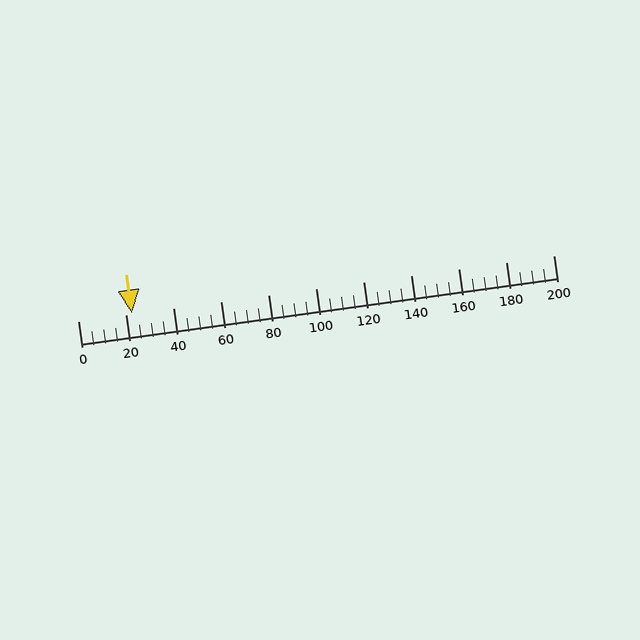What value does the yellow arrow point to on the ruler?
The yellow arrow points to approximately 23.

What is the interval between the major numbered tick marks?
The major tick marks are spaced 20 units apart.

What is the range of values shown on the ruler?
The ruler shows values from 0 to 200.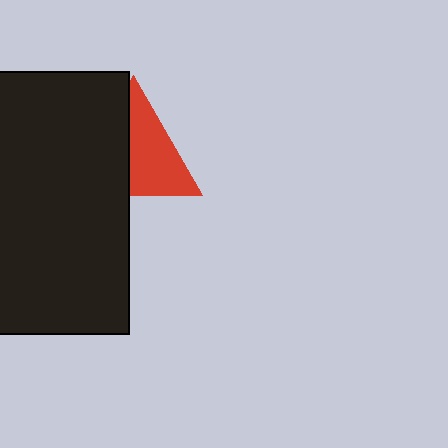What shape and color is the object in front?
The object in front is a black rectangle.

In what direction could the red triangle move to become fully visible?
The red triangle could move right. That would shift it out from behind the black rectangle entirely.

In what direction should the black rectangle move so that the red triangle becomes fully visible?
The black rectangle should move left. That is the shortest direction to clear the overlap and leave the red triangle fully visible.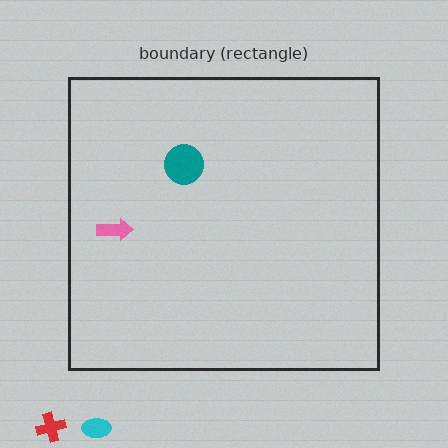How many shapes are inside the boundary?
2 inside, 2 outside.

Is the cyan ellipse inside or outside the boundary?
Outside.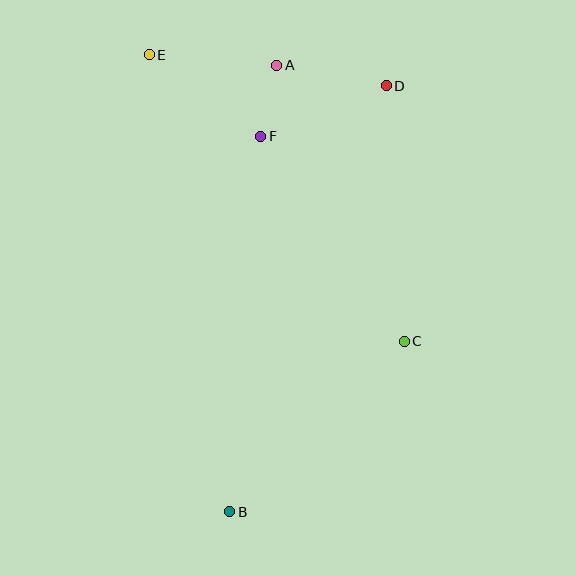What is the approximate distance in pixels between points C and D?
The distance between C and D is approximately 256 pixels.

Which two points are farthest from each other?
Points B and E are farthest from each other.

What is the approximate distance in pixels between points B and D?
The distance between B and D is approximately 454 pixels.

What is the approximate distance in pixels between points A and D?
The distance between A and D is approximately 111 pixels.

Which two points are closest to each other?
Points A and F are closest to each other.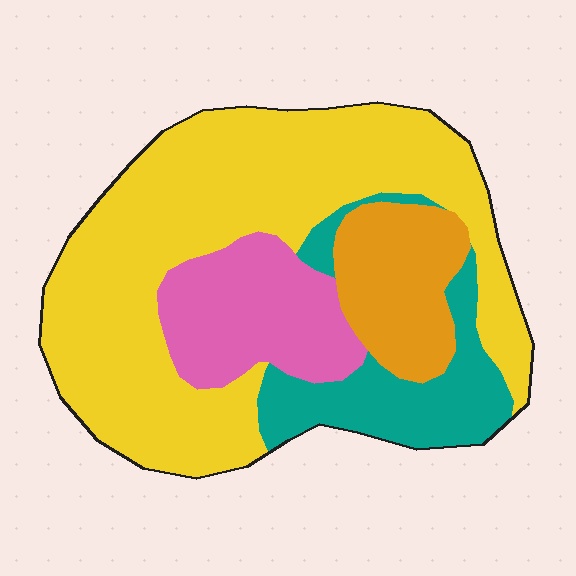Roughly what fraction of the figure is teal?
Teal takes up about one sixth (1/6) of the figure.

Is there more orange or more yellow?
Yellow.